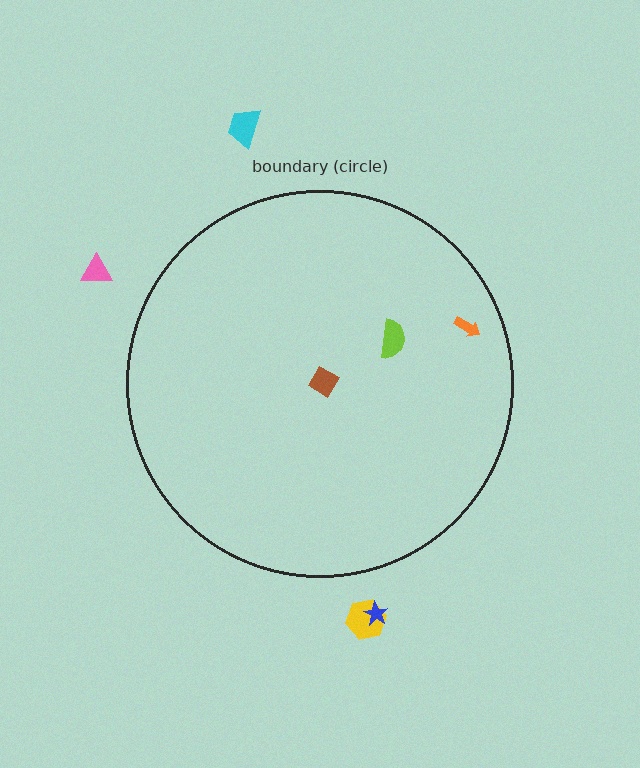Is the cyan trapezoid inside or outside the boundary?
Outside.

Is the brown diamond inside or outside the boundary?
Inside.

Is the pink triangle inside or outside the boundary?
Outside.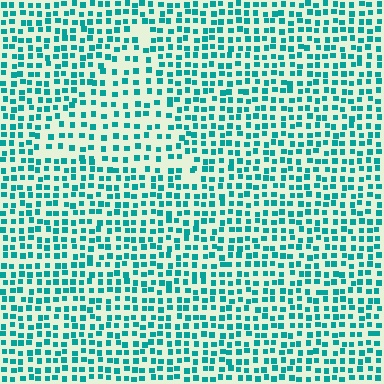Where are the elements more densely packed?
The elements are more densely packed outside the triangle boundary.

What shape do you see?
I see a triangle.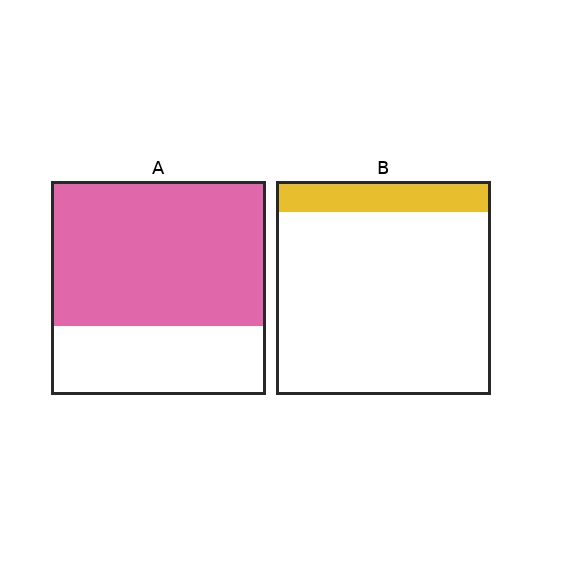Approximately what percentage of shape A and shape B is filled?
A is approximately 70% and B is approximately 15%.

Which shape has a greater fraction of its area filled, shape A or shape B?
Shape A.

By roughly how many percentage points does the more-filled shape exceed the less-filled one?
By roughly 55 percentage points (A over B).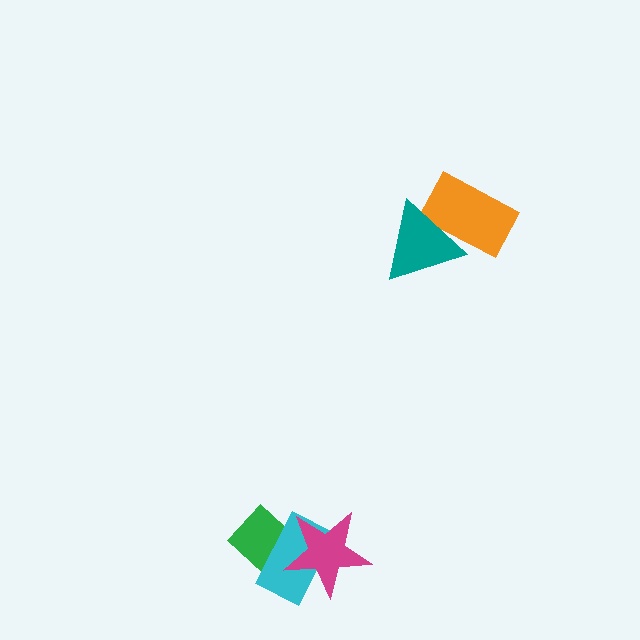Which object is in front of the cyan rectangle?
The magenta star is in front of the cyan rectangle.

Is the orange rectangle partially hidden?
Yes, it is partially covered by another shape.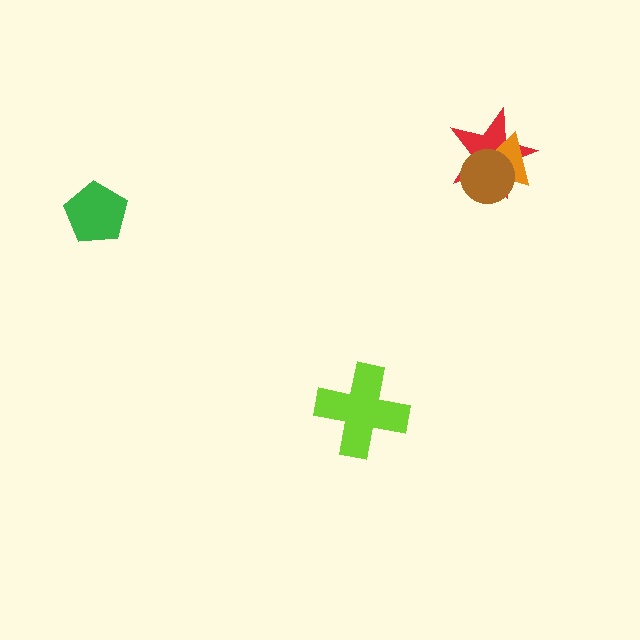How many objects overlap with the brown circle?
2 objects overlap with the brown circle.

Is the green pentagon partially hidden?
No, no other shape covers it.